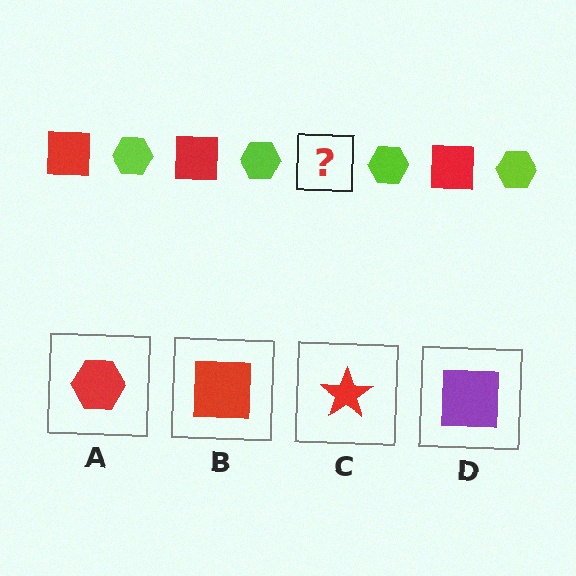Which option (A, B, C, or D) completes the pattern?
B.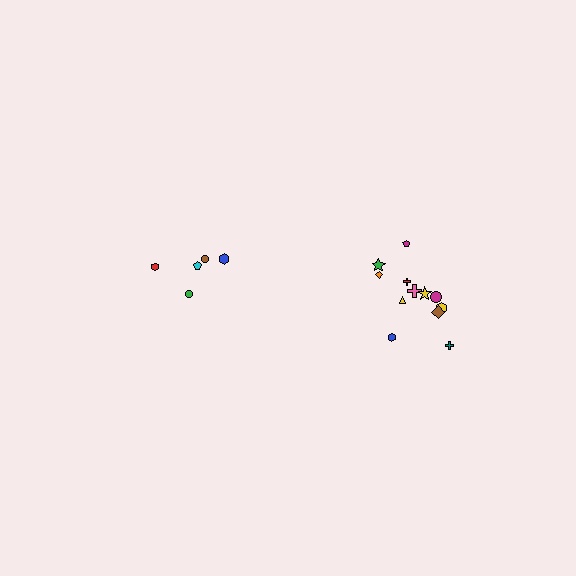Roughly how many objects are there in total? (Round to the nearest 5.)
Roughly 15 objects in total.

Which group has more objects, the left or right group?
The right group.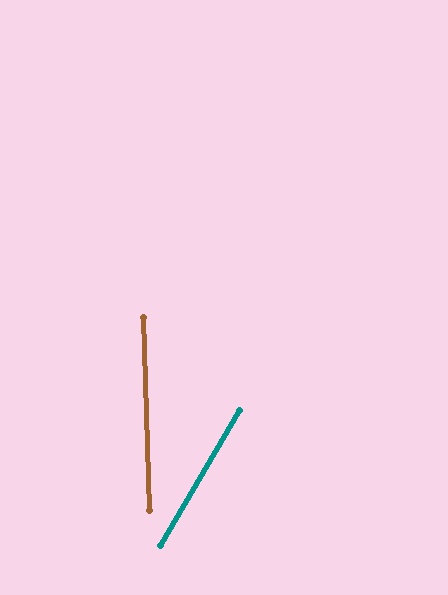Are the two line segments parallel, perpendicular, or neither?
Neither parallel nor perpendicular — they differ by about 32°.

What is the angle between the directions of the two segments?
Approximately 32 degrees.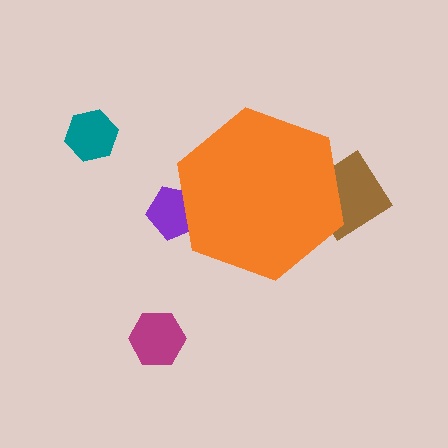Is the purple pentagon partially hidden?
Yes, the purple pentagon is partially hidden behind the orange hexagon.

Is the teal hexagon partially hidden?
No, the teal hexagon is fully visible.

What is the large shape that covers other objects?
An orange hexagon.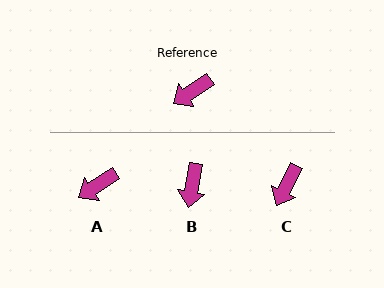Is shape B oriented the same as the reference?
No, it is off by about 46 degrees.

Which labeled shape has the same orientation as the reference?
A.